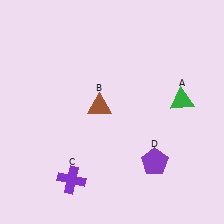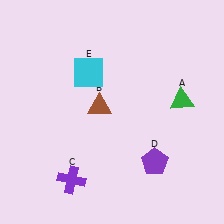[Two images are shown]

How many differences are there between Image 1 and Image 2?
There is 1 difference between the two images.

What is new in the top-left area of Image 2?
A cyan square (E) was added in the top-left area of Image 2.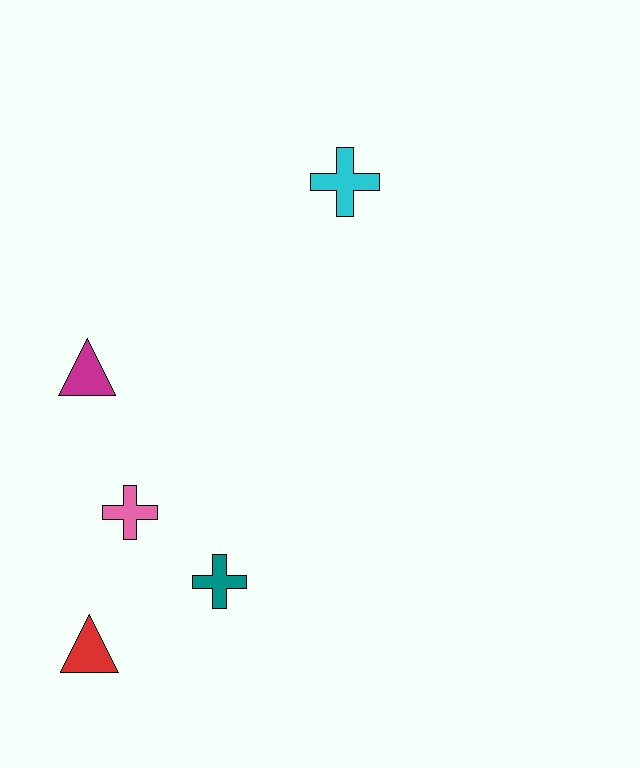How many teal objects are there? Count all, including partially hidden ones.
There is 1 teal object.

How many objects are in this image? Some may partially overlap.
There are 5 objects.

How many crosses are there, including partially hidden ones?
There are 3 crosses.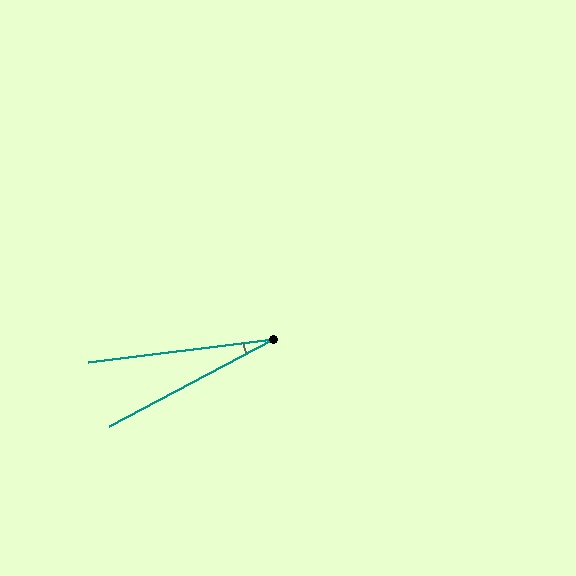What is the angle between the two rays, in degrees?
Approximately 21 degrees.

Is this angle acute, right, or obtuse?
It is acute.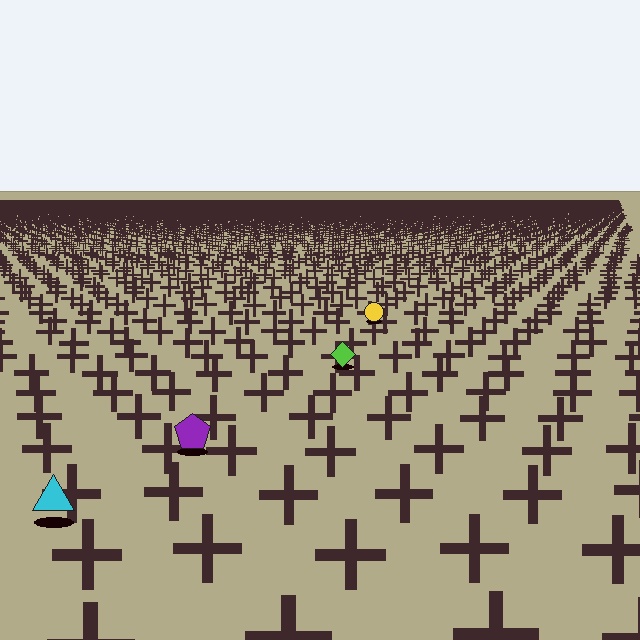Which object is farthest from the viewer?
The yellow circle is farthest from the viewer. It appears smaller and the ground texture around it is denser.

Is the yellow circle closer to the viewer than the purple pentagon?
No. The purple pentagon is closer — you can tell from the texture gradient: the ground texture is coarser near it.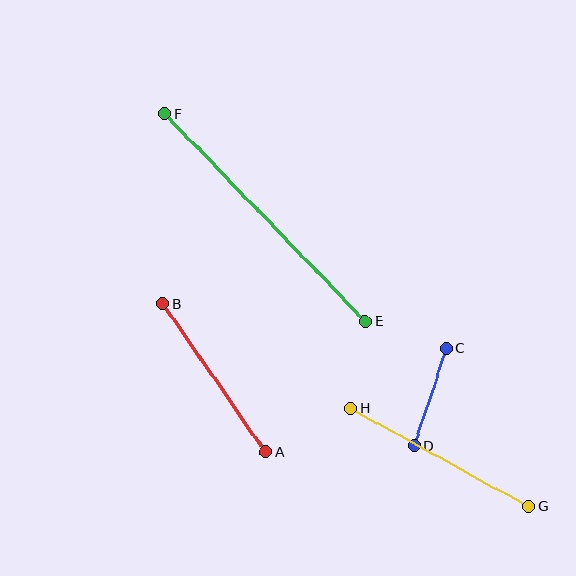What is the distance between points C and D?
The distance is approximately 102 pixels.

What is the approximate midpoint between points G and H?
The midpoint is at approximately (440, 457) pixels.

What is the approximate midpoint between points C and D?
The midpoint is at approximately (430, 397) pixels.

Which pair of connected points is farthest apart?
Points E and F are farthest apart.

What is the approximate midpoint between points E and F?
The midpoint is at approximately (265, 218) pixels.